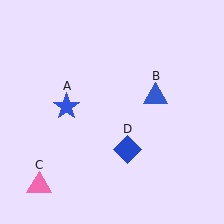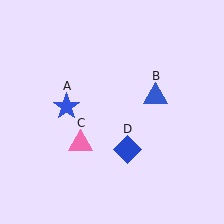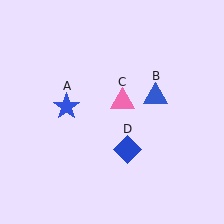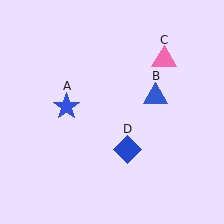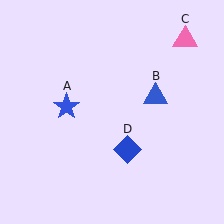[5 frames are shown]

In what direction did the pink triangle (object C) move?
The pink triangle (object C) moved up and to the right.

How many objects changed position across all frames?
1 object changed position: pink triangle (object C).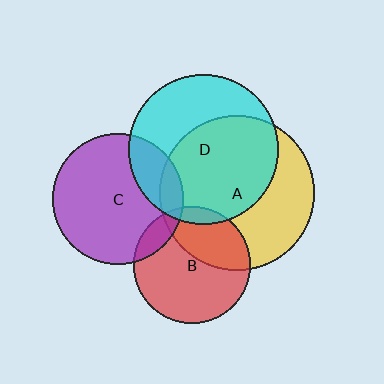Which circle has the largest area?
Circle A (yellow).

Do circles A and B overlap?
Yes.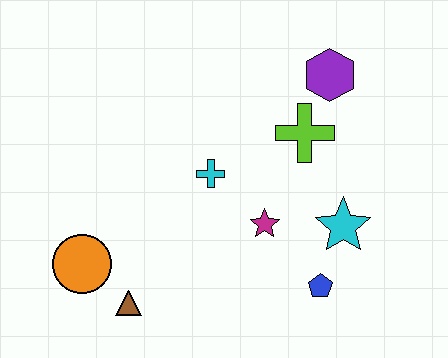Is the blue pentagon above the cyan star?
No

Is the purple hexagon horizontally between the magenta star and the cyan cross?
No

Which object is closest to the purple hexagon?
The lime cross is closest to the purple hexagon.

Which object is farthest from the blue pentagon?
The orange circle is farthest from the blue pentagon.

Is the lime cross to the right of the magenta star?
Yes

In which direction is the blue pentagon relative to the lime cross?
The blue pentagon is below the lime cross.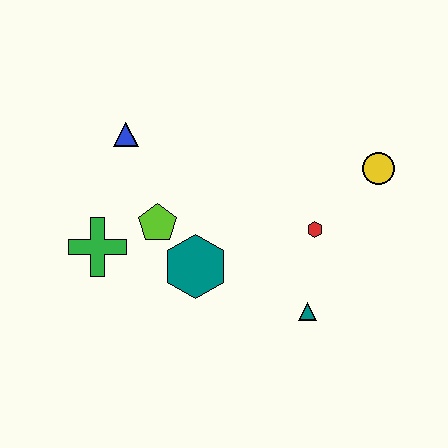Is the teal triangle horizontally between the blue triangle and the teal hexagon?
No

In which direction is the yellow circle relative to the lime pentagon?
The yellow circle is to the right of the lime pentagon.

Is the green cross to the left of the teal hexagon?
Yes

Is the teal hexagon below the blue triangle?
Yes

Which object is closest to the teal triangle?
The red hexagon is closest to the teal triangle.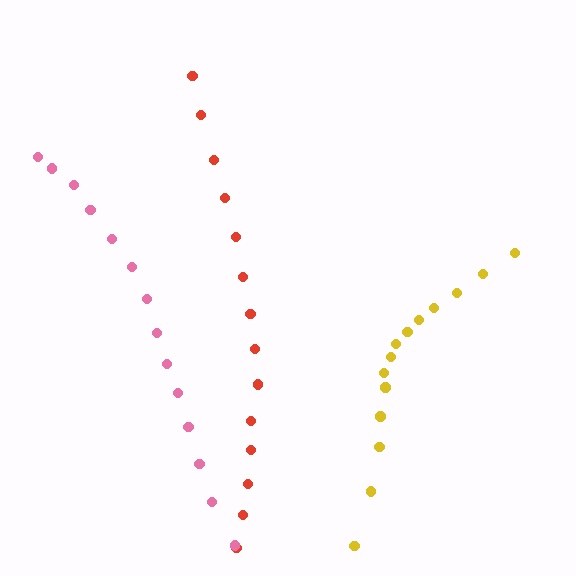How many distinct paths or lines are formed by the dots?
There are 3 distinct paths.